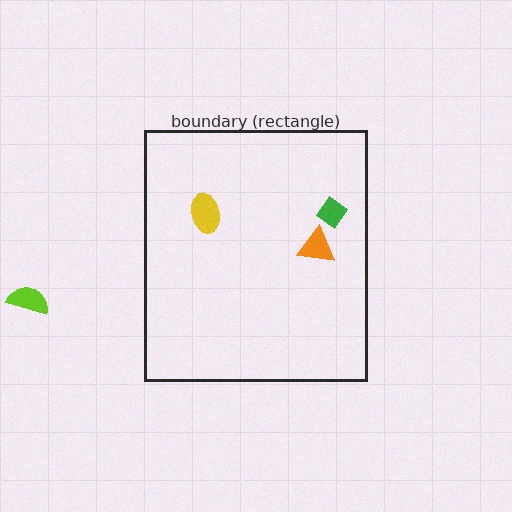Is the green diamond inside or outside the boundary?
Inside.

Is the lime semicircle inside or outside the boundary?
Outside.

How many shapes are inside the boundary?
3 inside, 1 outside.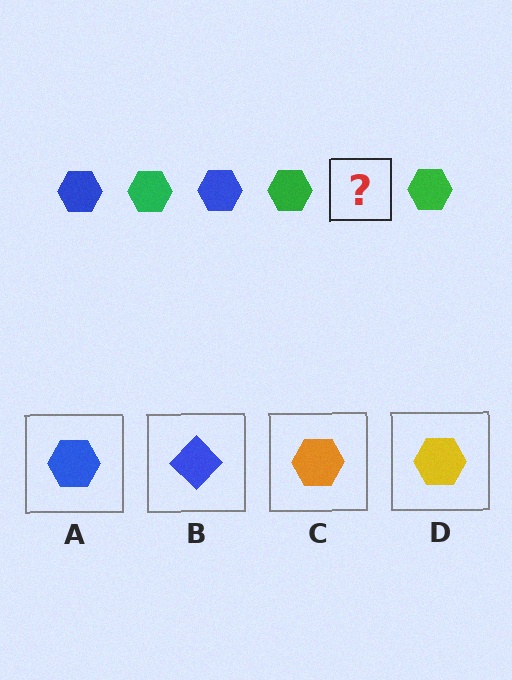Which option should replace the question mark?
Option A.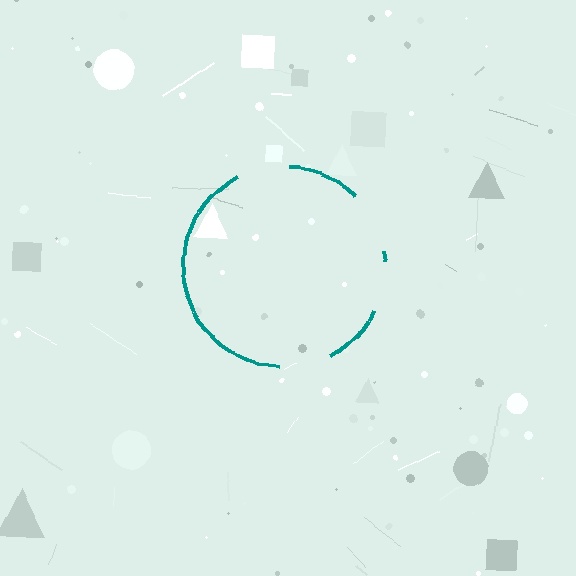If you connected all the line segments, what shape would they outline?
They would outline a circle.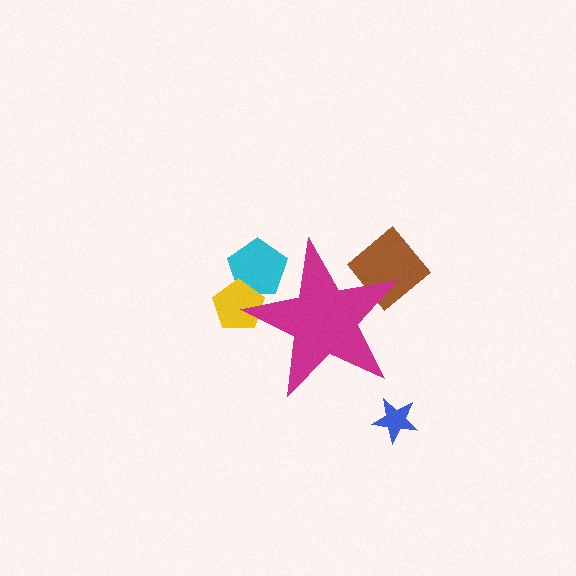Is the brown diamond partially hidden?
Yes, the brown diamond is partially hidden behind the magenta star.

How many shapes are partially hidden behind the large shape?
3 shapes are partially hidden.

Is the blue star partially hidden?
No, the blue star is fully visible.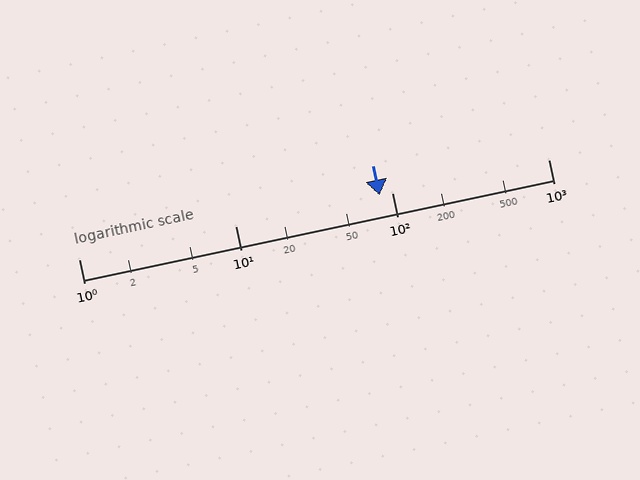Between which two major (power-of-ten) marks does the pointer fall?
The pointer is between 10 and 100.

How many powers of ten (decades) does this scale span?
The scale spans 3 decades, from 1 to 1000.